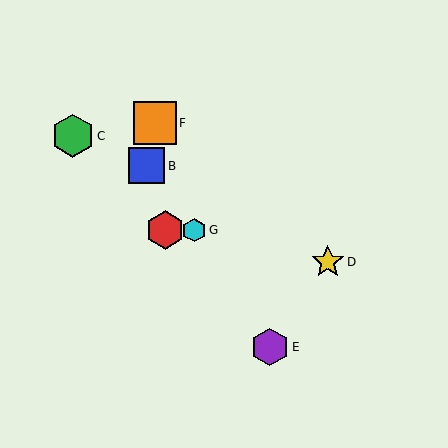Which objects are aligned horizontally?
Objects A, G are aligned horizontally.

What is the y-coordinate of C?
Object C is at y≈136.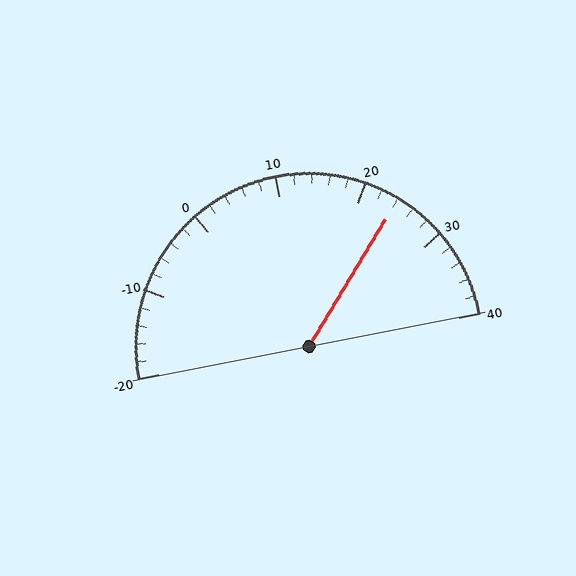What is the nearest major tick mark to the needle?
The nearest major tick mark is 20.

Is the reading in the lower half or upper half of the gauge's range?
The reading is in the upper half of the range (-20 to 40).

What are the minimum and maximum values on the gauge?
The gauge ranges from -20 to 40.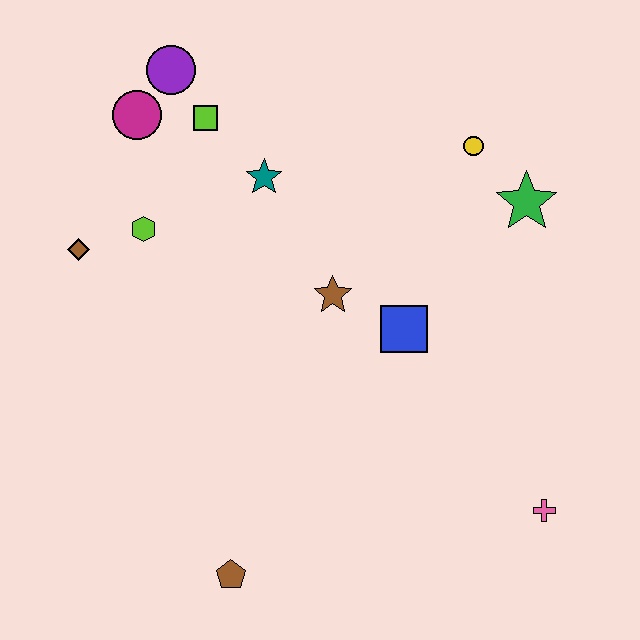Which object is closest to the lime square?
The purple circle is closest to the lime square.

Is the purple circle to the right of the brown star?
No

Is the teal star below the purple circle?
Yes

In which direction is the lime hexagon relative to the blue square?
The lime hexagon is to the left of the blue square.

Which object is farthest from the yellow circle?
The brown pentagon is farthest from the yellow circle.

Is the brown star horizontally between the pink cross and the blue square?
No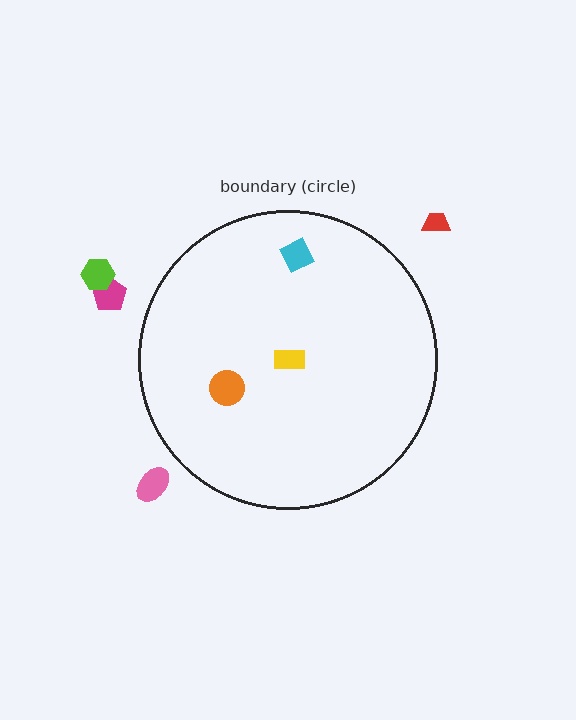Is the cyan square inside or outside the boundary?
Inside.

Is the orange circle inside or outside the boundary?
Inside.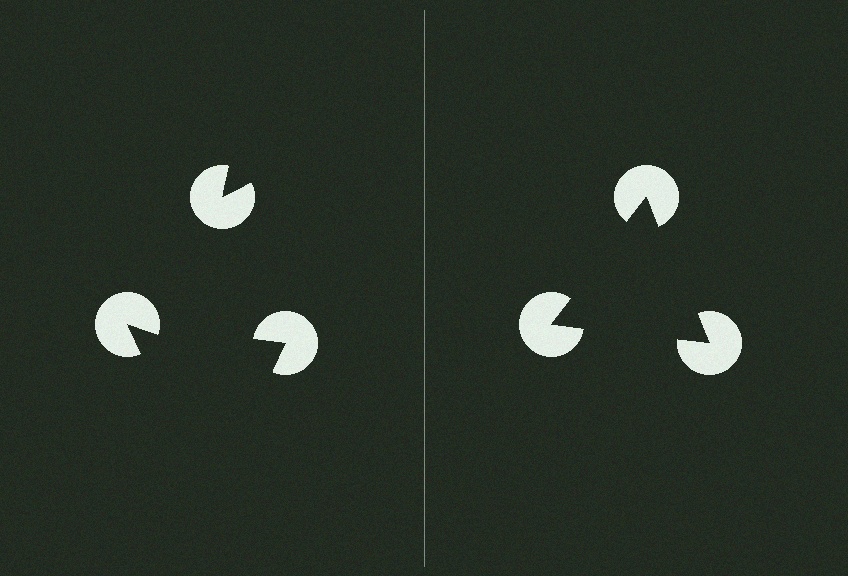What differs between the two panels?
The pac-man discs are positioned identically on both sides; only the wedge orientations differ. On the right they align to a triangle; on the left they are misaligned.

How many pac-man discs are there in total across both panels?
6 — 3 on each side.